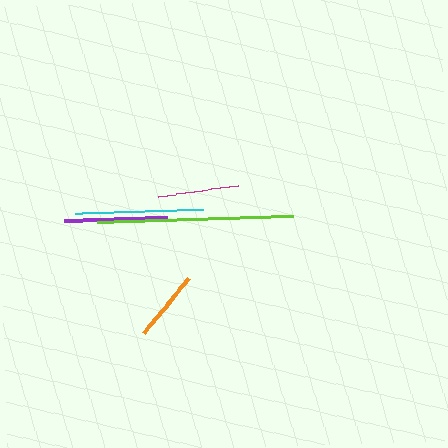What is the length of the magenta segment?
The magenta segment is approximately 81 pixels long.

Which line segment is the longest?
The lime line is the longest at approximately 196 pixels.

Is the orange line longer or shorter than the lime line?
The lime line is longer than the orange line.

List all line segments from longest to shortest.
From longest to shortest: lime, cyan, purple, magenta, orange.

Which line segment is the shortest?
The orange line is the shortest at approximately 71 pixels.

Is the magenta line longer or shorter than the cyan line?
The cyan line is longer than the magenta line.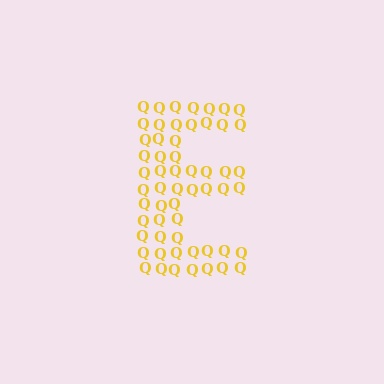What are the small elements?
The small elements are letter Q's.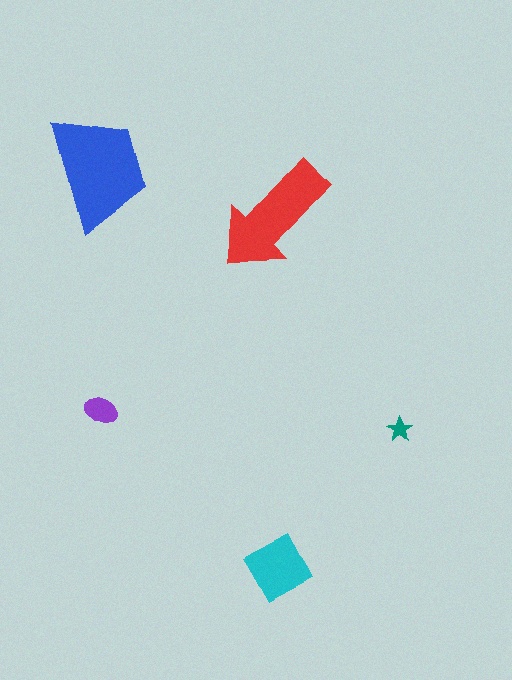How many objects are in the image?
There are 5 objects in the image.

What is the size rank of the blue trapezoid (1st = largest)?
1st.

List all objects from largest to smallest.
The blue trapezoid, the red arrow, the cyan square, the purple ellipse, the teal star.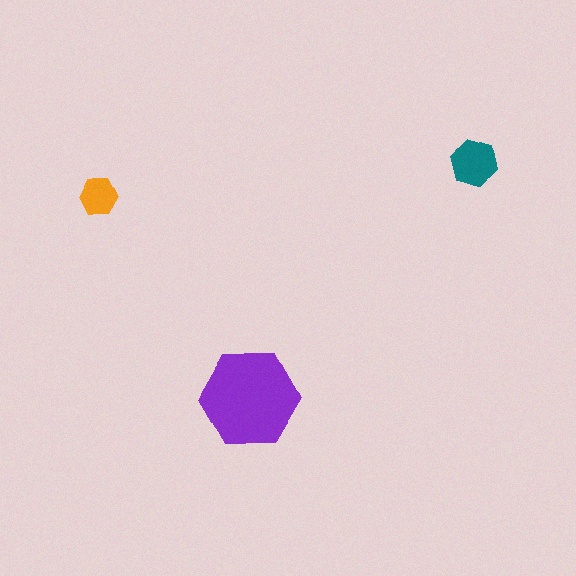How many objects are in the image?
There are 3 objects in the image.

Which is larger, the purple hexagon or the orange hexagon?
The purple one.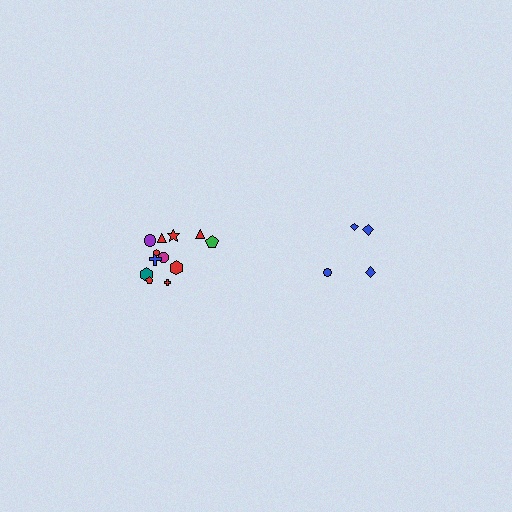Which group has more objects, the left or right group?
The left group.